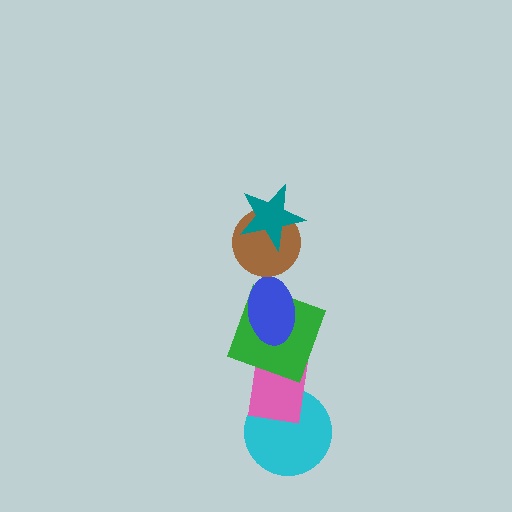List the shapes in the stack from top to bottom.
From top to bottom: the teal star, the brown circle, the blue ellipse, the green square, the pink rectangle, the cyan circle.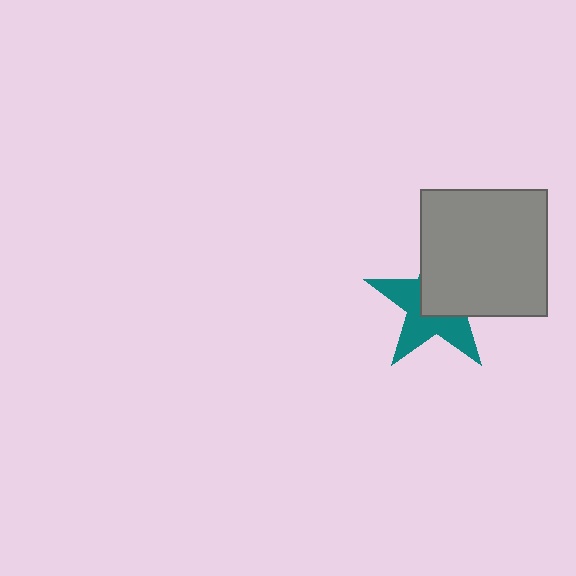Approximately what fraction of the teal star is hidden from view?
Roughly 50% of the teal star is hidden behind the gray square.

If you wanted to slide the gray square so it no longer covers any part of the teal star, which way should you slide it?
Slide it toward the upper-right — that is the most direct way to separate the two shapes.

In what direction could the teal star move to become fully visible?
The teal star could move toward the lower-left. That would shift it out from behind the gray square entirely.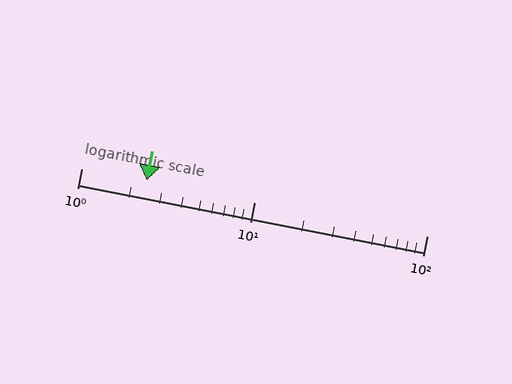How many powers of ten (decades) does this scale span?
The scale spans 2 decades, from 1 to 100.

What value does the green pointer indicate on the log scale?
The pointer indicates approximately 2.4.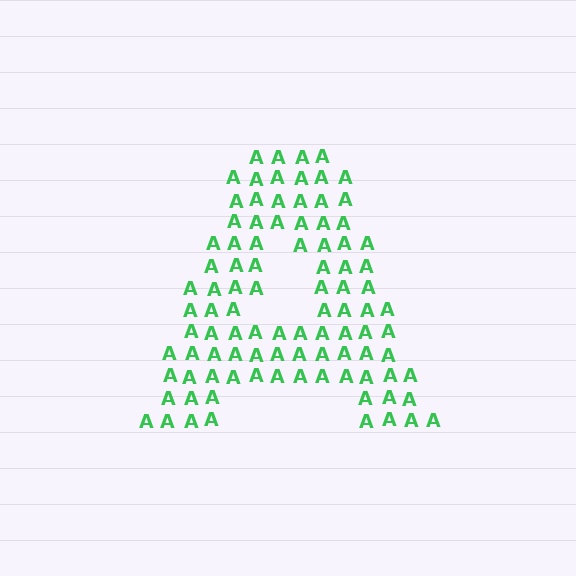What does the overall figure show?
The overall figure shows the letter A.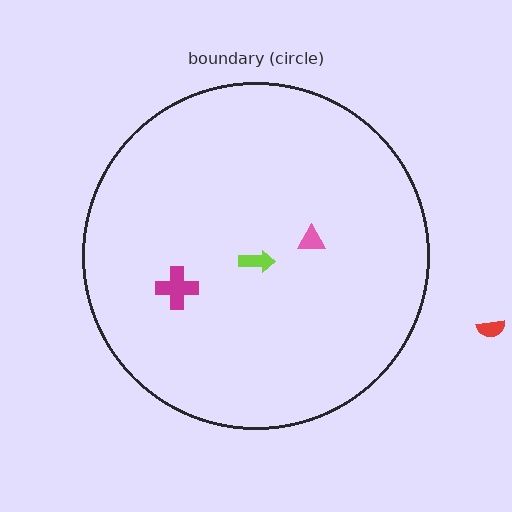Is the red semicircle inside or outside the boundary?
Outside.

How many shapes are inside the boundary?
3 inside, 1 outside.